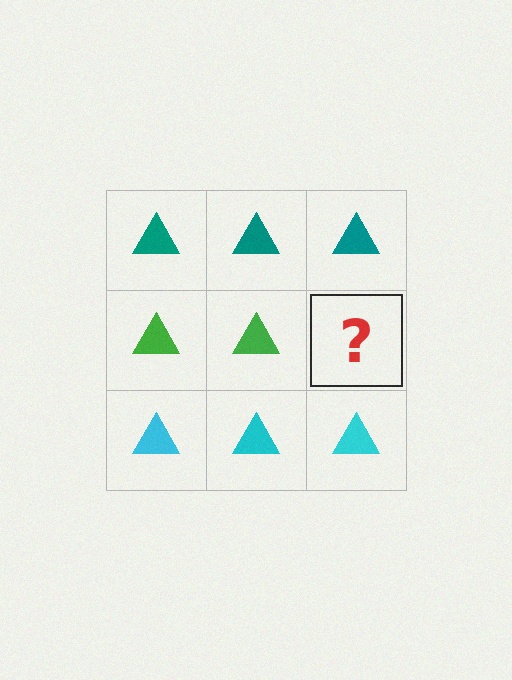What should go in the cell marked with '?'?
The missing cell should contain a green triangle.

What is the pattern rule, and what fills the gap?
The rule is that each row has a consistent color. The gap should be filled with a green triangle.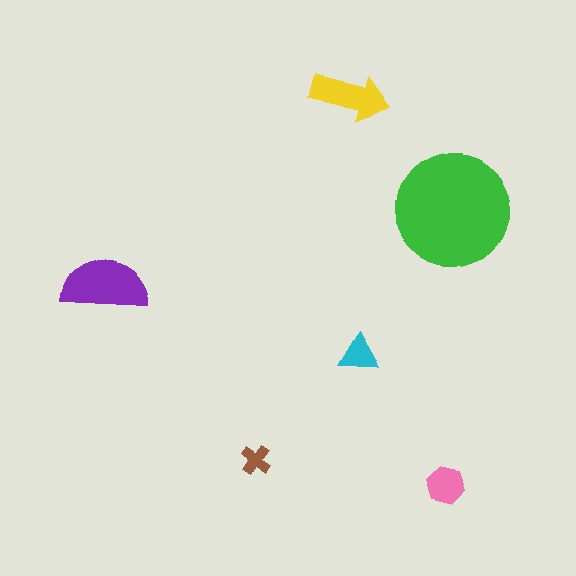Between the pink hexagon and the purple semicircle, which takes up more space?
The purple semicircle.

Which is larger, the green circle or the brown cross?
The green circle.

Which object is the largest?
The green circle.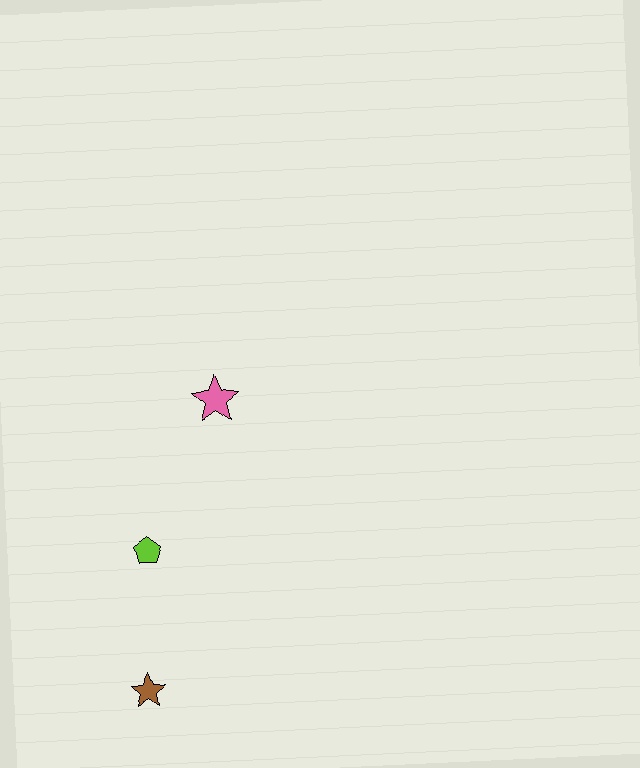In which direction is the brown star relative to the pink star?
The brown star is below the pink star.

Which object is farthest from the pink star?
The brown star is farthest from the pink star.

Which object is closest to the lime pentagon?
The brown star is closest to the lime pentagon.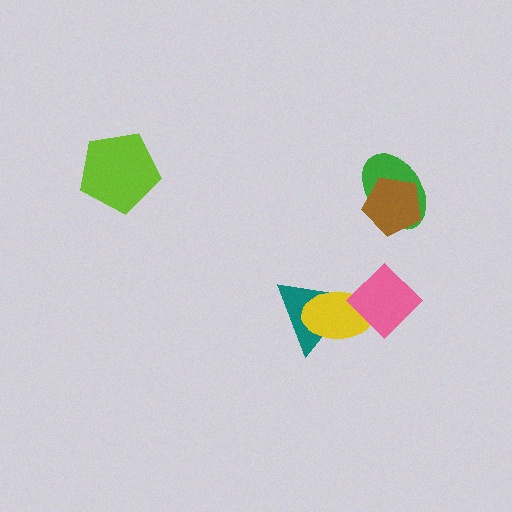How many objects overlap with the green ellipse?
1 object overlaps with the green ellipse.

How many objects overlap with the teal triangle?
2 objects overlap with the teal triangle.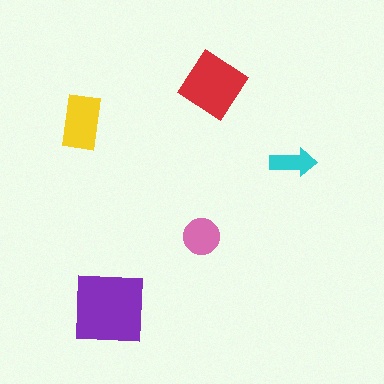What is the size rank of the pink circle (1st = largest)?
4th.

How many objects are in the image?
There are 5 objects in the image.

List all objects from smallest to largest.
The cyan arrow, the pink circle, the yellow rectangle, the red diamond, the purple square.